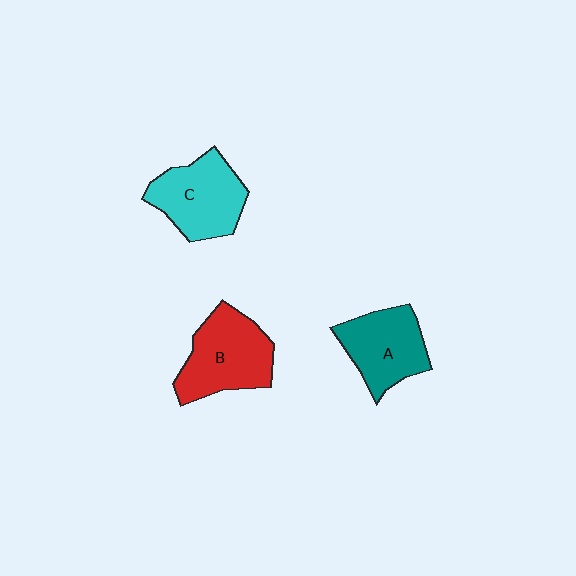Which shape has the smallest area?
Shape A (teal).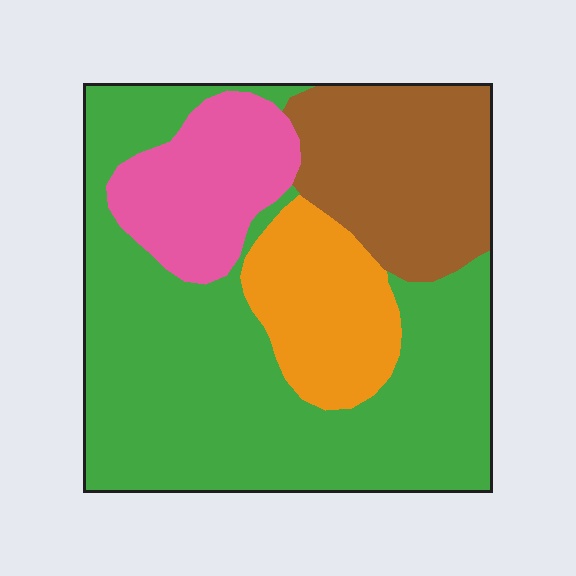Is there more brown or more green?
Green.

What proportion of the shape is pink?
Pink covers roughly 15% of the shape.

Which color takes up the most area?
Green, at roughly 55%.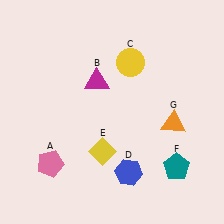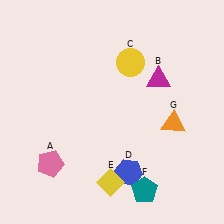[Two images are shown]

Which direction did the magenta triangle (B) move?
The magenta triangle (B) moved right.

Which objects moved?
The objects that moved are: the magenta triangle (B), the yellow diamond (E), the teal pentagon (F).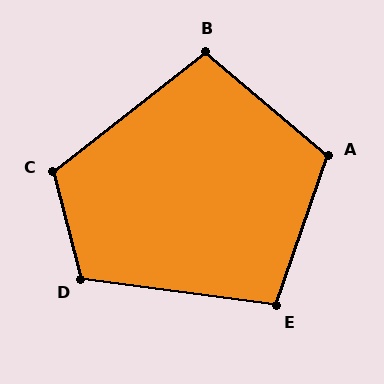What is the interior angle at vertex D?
Approximately 112 degrees (obtuse).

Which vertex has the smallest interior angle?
E, at approximately 102 degrees.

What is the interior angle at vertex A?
Approximately 111 degrees (obtuse).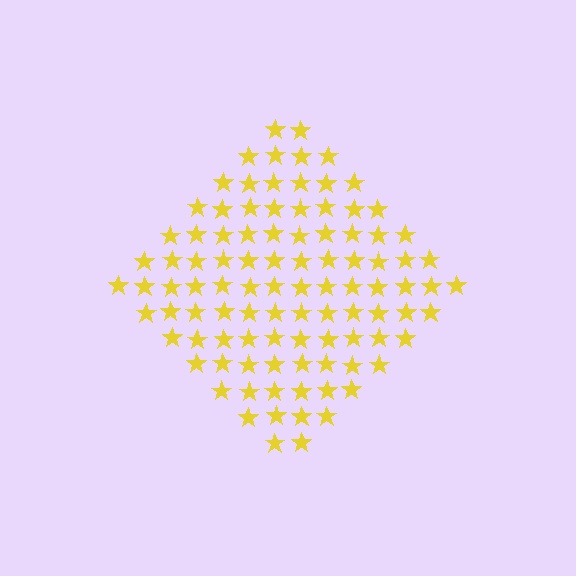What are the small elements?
The small elements are stars.